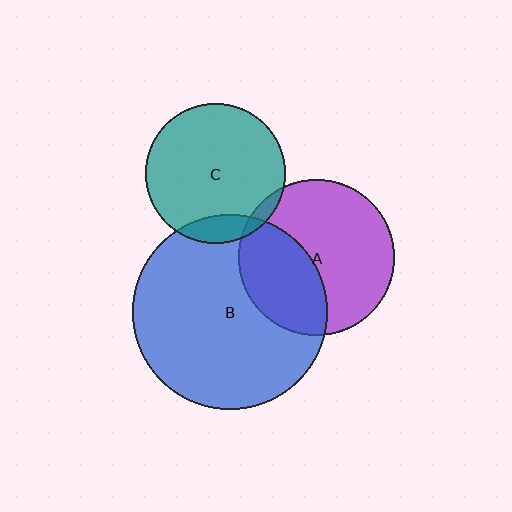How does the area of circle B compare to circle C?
Approximately 2.0 times.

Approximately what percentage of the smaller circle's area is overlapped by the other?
Approximately 10%.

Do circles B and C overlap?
Yes.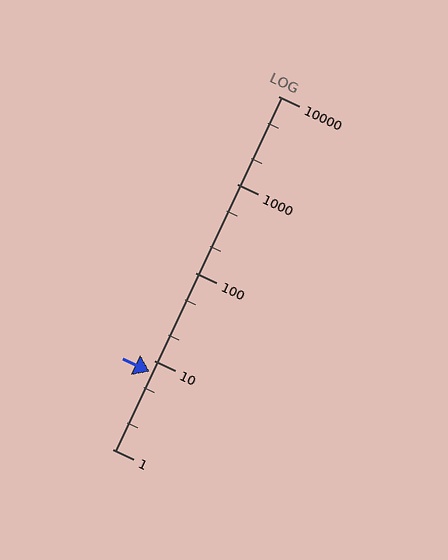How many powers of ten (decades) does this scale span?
The scale spans 4 decades, from 1 to 10000.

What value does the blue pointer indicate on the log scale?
The pointer indicates approximately 7.6.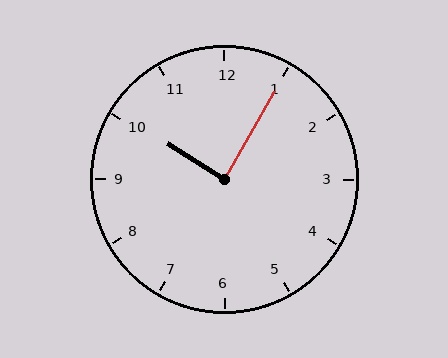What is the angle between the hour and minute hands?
Approximately 88 degrees.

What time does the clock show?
10:05.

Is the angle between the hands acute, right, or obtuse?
It is right.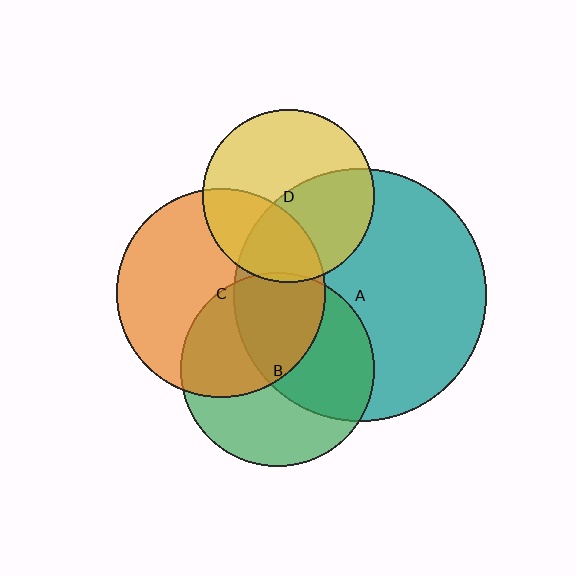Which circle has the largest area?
Circle A (teal).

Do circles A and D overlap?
Yes.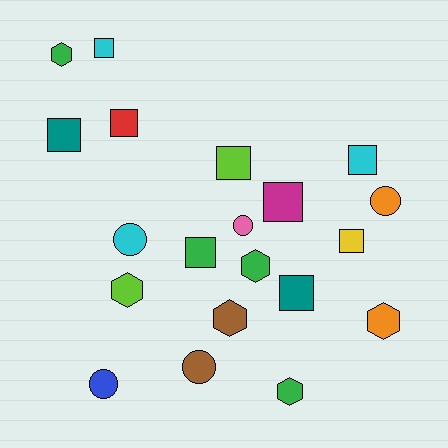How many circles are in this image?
There are 5 circles.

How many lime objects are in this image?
There are 2 lime objects.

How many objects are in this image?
There are 20 objects.